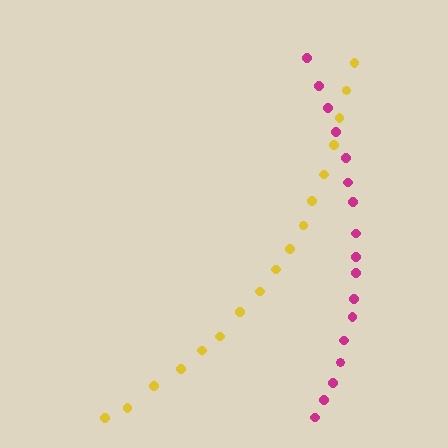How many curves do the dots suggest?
There are 2 distinct paths.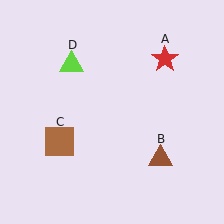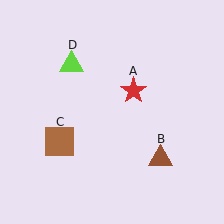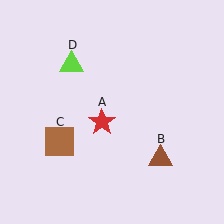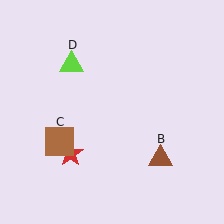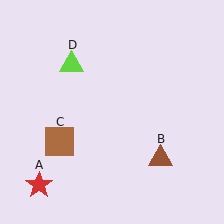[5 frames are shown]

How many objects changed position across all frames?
1 object changed position: red star (object A).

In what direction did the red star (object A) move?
The red star (object A) moved down and to the left.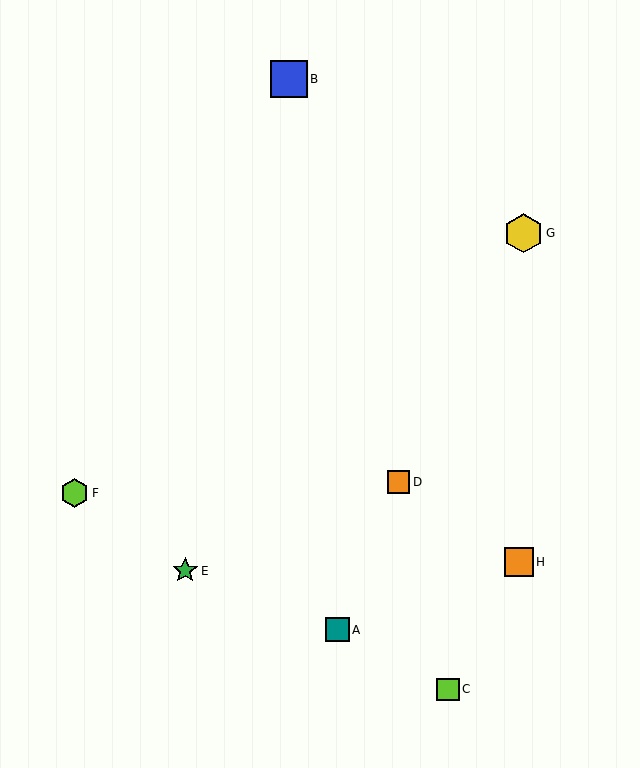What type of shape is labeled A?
Shape A is a teal square.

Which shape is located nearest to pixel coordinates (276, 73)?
The blue square (labeled B) at (289, 79) is nearest to that location.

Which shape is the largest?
The yellow hexagon (labeled G) is the largest.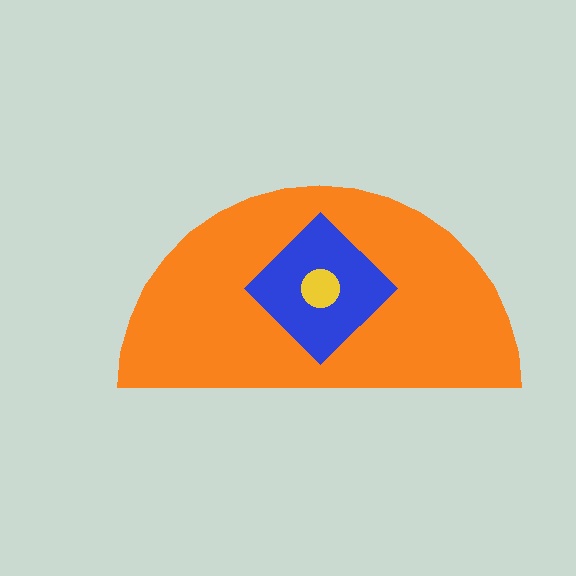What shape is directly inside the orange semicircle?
The blue diamond.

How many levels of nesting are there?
3.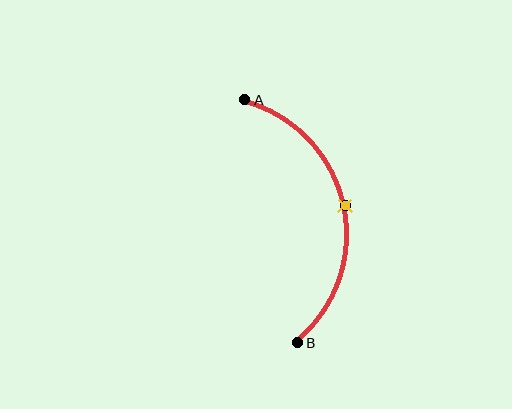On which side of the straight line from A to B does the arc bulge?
The arc bulges to the right of the straight line connecting A and B.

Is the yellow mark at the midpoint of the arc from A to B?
Yes. The yellow mark lies on the arc at equal arc-length from both A and B — it is the arc midpoint.